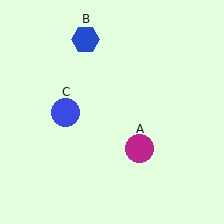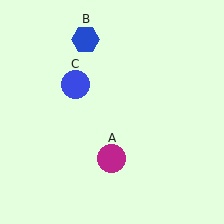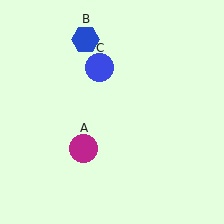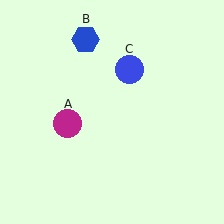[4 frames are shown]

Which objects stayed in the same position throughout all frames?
Blue hexagon (object B) remained stationary.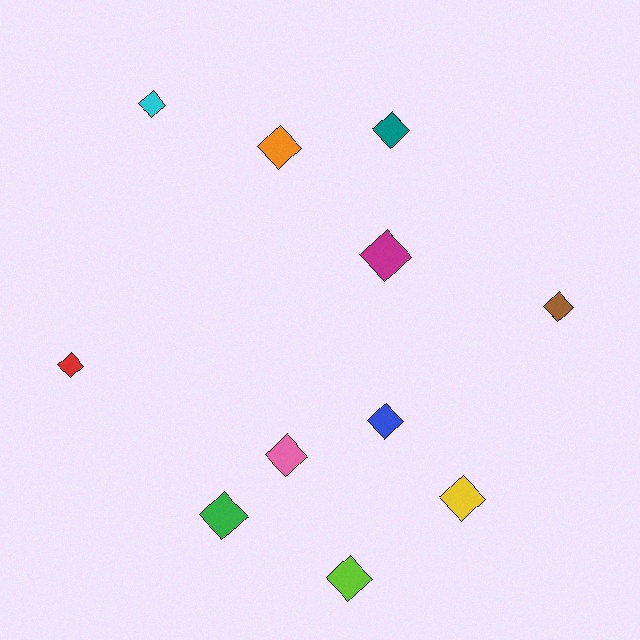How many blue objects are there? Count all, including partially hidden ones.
There is 1 blue object.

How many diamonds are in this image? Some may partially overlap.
There are 11 diamonds.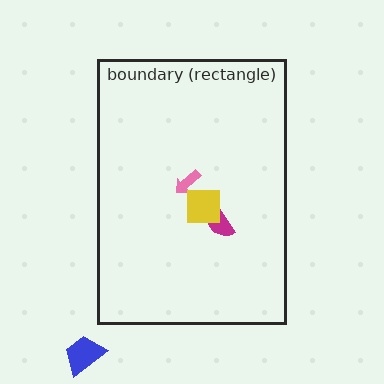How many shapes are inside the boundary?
3 inside, 1 outside.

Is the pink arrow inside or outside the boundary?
Inside.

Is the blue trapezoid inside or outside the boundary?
Outside.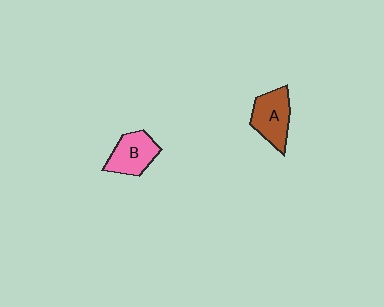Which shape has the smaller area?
Shape B (pink).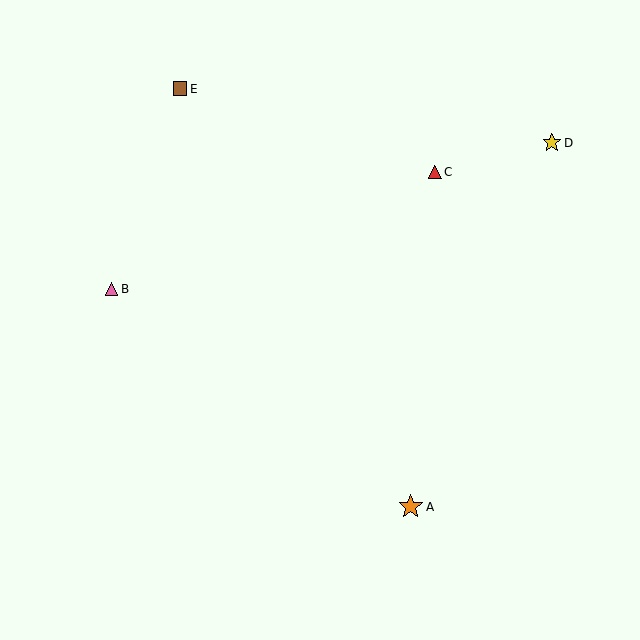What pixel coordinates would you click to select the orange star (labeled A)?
Click at (411, 507) to select the orange star A.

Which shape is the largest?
The orange star (labeled A) is the largest.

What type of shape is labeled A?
Shape A is an orange star.